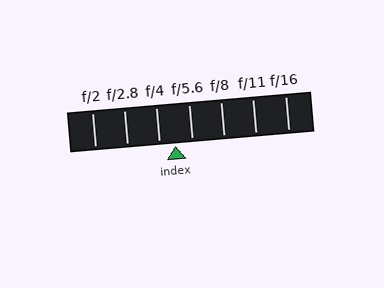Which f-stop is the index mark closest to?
The index mark is closest to f/5.6.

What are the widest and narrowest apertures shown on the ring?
The widest aperture shown is f/2 and the narrowest is f/16.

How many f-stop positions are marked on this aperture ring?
There are 7 f-stop positions marked.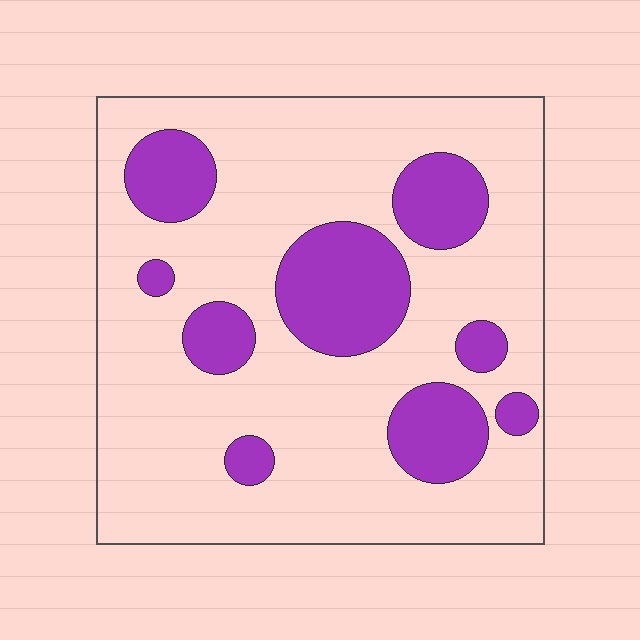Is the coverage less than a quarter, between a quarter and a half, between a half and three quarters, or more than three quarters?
Less than a quarter.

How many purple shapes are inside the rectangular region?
9.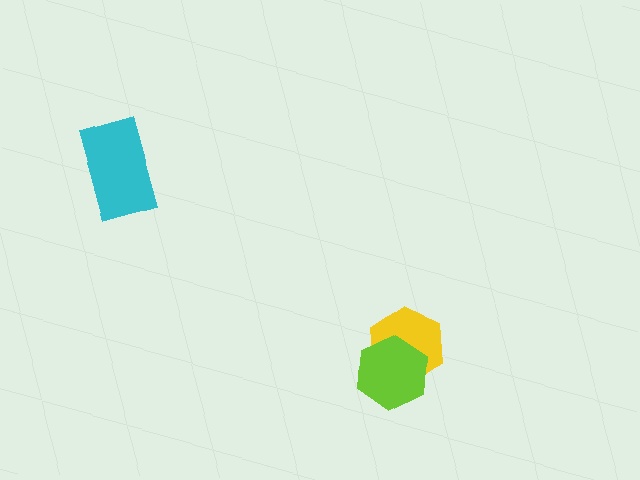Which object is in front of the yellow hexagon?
The lime hexagon is in front of the yellow hexagon.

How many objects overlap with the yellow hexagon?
1 object overlaps with the yellow hexagon.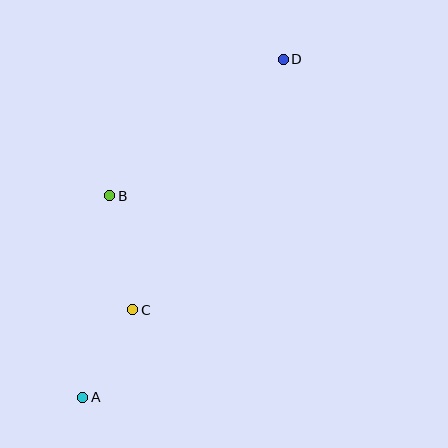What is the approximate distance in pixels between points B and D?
The distance between B and D is approximately 221 pixels.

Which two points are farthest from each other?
Points A and D are farthest from each other.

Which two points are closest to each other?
Points A and C are closest to each other.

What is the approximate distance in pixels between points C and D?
The distance between C and D is approximately 292 pixels.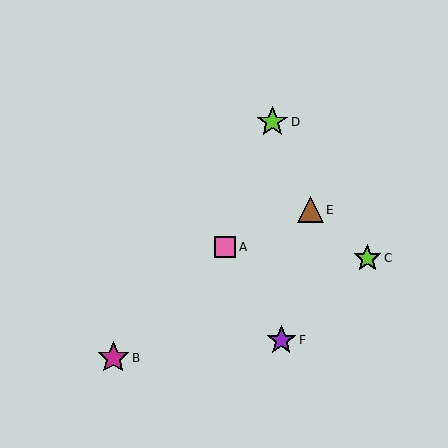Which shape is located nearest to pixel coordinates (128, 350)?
The magenta star (labeled B) at (113, 358) is nearest to that location.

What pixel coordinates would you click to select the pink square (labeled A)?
Click at (225, 247) to select the pink square A.